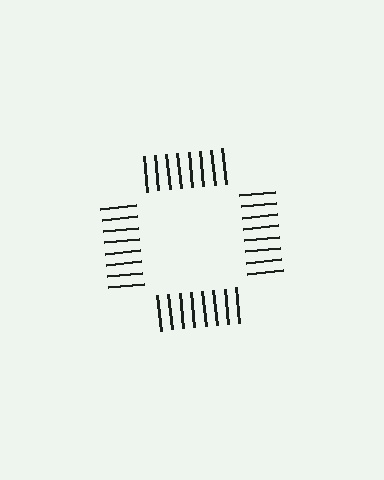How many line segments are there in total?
32 — 8 along each of the 4 edges.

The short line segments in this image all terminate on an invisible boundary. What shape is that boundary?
An illusory square — the line segments terminate on its edges but no continuous stroke is drawn.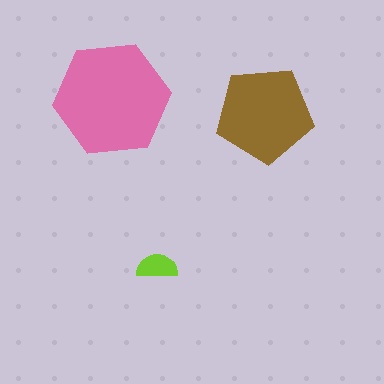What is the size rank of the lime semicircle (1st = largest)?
3rd.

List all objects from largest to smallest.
The pink hexagon, the brown pentagon, the lime semicircle.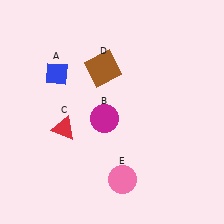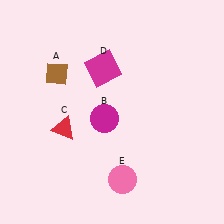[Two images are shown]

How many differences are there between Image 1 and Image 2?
There are 2 differences between the two images.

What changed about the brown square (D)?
In Image 1, D is brown. In Image 2, it changed to magenta.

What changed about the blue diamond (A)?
In Image 1, A is blue. In Image 2, it changed to brown.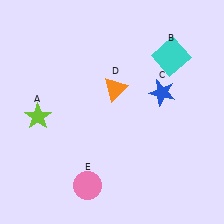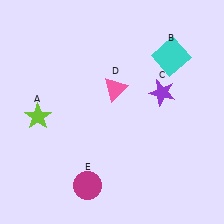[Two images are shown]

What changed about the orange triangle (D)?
In Image 1, D is orange. In Image 2, it changed to pink.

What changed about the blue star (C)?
In Image 1, C is blue. In Image 2, it changed to purple.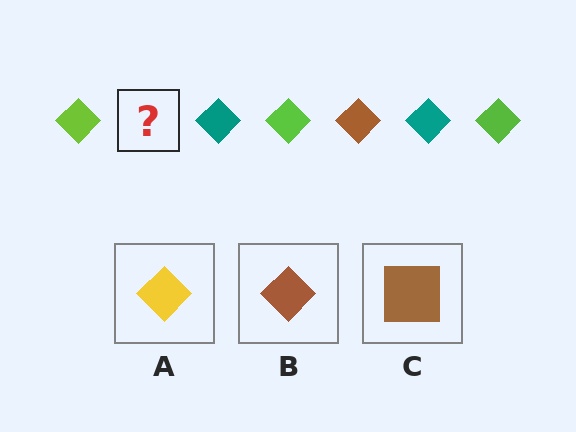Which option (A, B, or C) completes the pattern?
B.